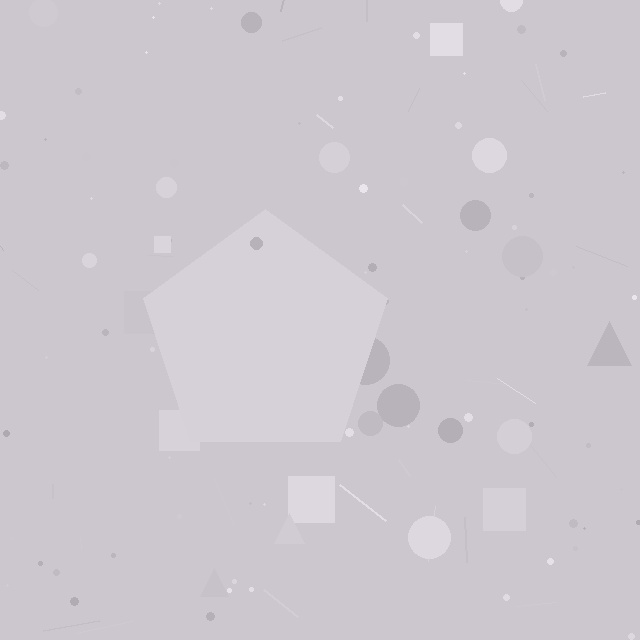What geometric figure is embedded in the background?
A pentagon is embedded in the background.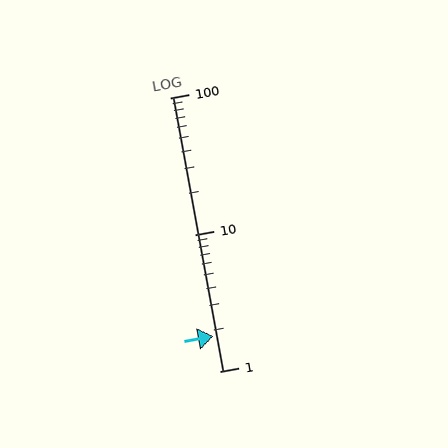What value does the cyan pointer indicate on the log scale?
The pointer indicates approximately 1.8.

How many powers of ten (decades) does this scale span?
The scale spans 2 decades, from 1 to 100.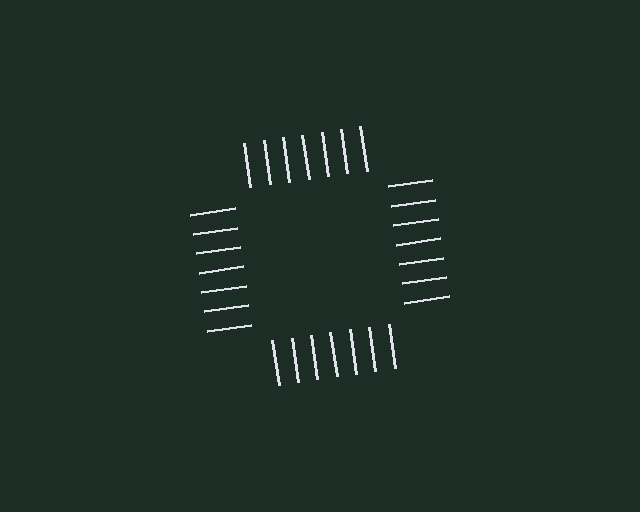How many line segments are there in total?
28 — 7 along each of the 4 edges.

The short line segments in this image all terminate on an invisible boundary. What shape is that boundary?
An illusory square — the line segments terminate on its edges but no continuous stroke is drawn.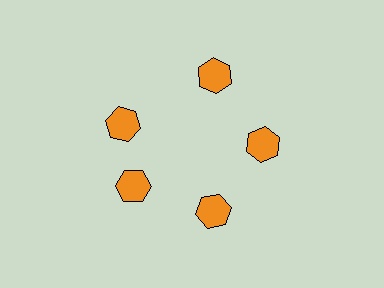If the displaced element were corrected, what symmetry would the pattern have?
It would have 5-fold rotational symmetry — the pattern would map onto itself every 72 degrees.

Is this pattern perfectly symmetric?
No. The 5 orange hexagons are arranged in a ring, but one element near the 10 o'clock position is rotated out of alignment along the ring, breaking the 5-fold rotational symmetry.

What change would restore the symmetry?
The symmetry would be restored by rotating it back into even spacing with its neighbors so that all 5 hexagons sit at equal angles and equal distance from the center.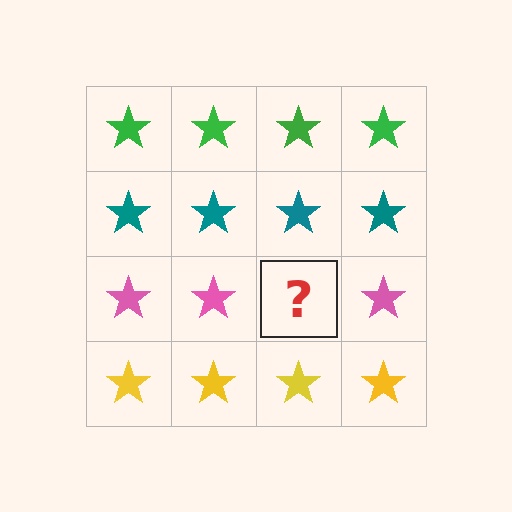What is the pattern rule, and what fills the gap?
The rule is that each row has a consistent color. The gap should be filled with a pink star.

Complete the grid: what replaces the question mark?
The question mark should be replaced with a pink star.